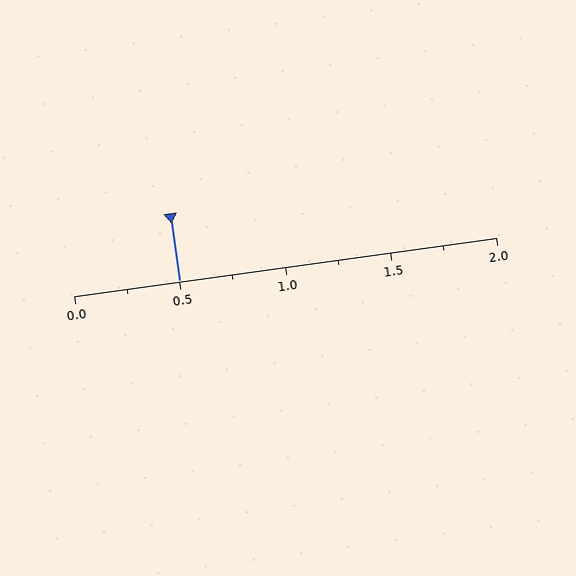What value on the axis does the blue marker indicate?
The marker indicates approximately 0.5.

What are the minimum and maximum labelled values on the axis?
The axis runs from 0.0 to 2.0.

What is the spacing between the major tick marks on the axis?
The major ticks are spaced 0.5 apart.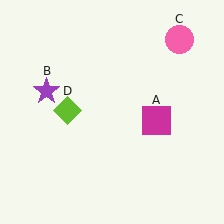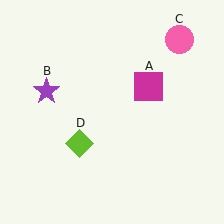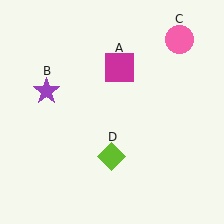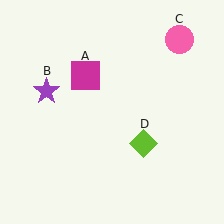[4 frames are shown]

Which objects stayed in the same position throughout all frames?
Purple star (object B) and pink circle (object C) remained stationary.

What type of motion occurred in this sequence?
The magenta square (object A), lime diamond (object D) rotated counterclockwise around the center of the scene.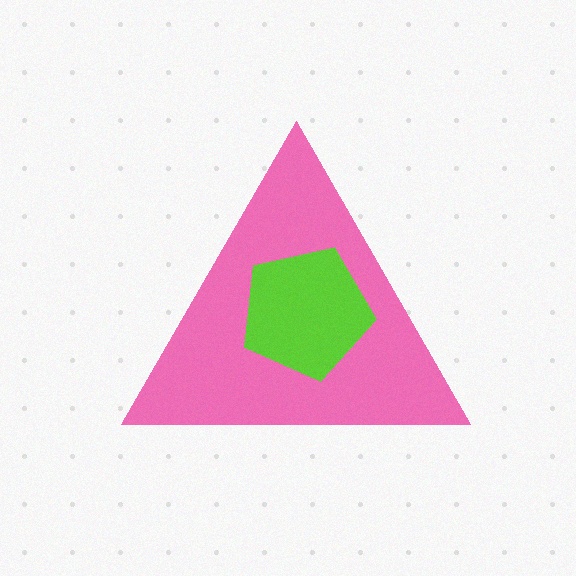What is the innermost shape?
The lime pentagon.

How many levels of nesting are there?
2.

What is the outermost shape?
The pink triangle.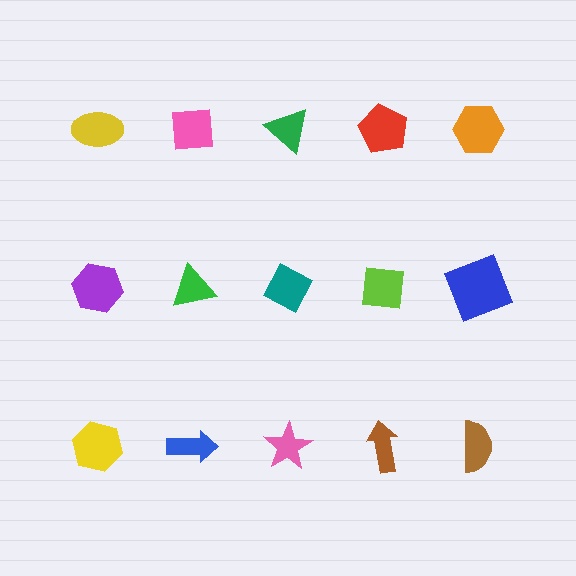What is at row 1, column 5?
An orange hexagon.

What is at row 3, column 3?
A pink star.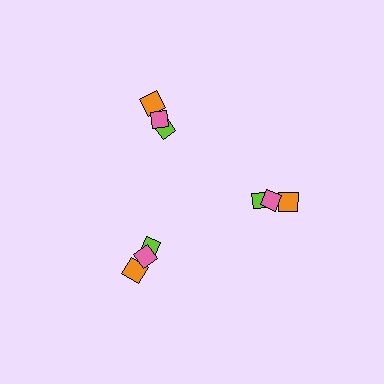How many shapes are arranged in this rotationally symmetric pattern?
There are 9 shapes, arranged in 3 groups of 3.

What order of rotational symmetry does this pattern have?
This pattern has 3-fold rotational symmetry.